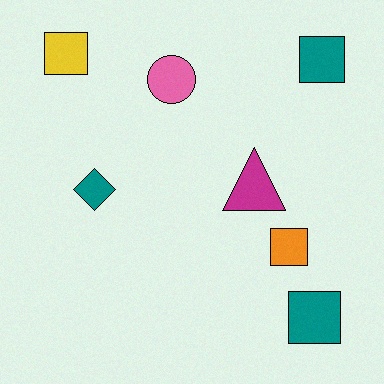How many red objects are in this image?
There are no red objects.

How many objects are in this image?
There are 7 objects.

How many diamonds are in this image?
There is 1 diamond.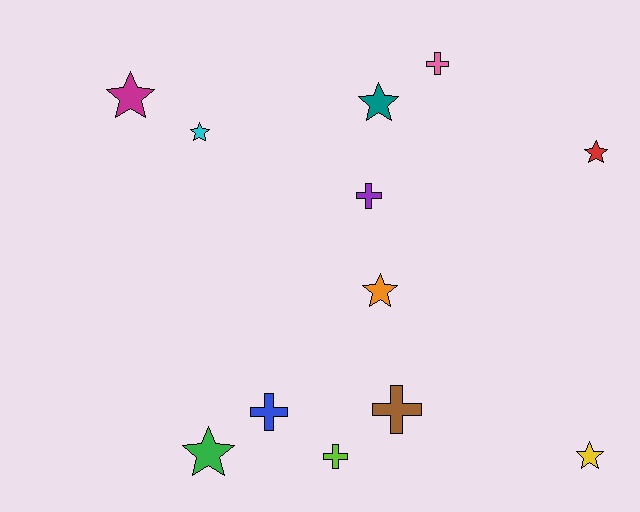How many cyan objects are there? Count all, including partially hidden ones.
There is 1 cyan object.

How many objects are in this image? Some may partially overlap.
There are 12 objects.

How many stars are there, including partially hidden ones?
There are 7 stars.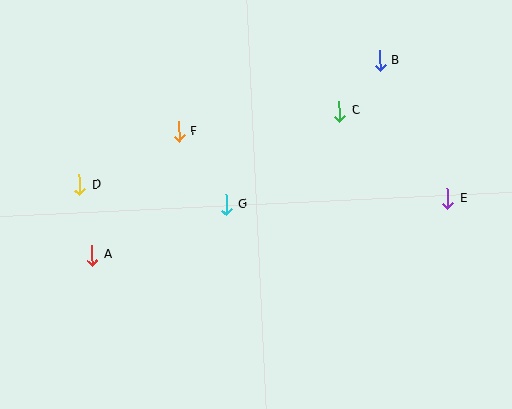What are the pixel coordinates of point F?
Point F is at (179, 131).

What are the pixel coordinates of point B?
Point B is at (380, 61).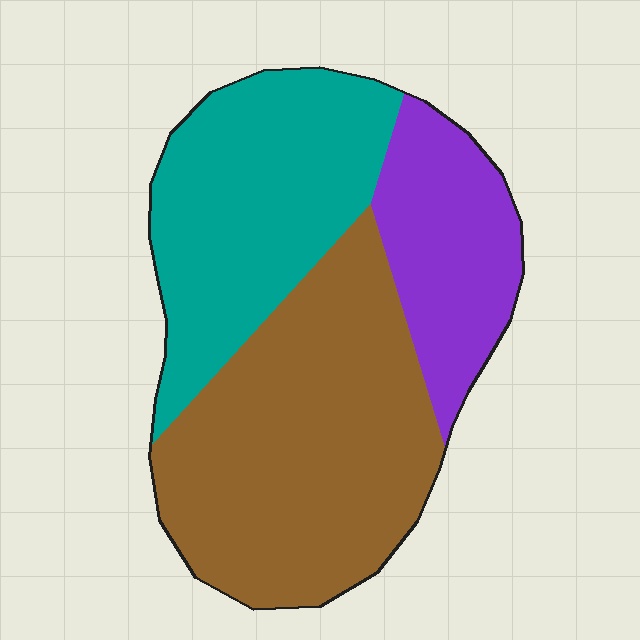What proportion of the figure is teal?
Teal takes up between a quarter and a half of the figure.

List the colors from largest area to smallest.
From largest to smallest: brown, teal, purple.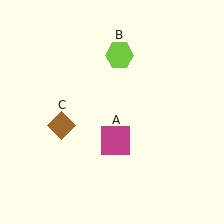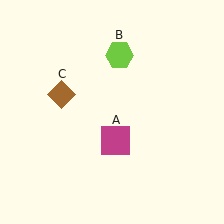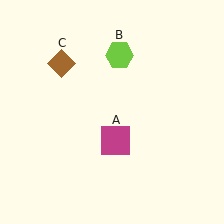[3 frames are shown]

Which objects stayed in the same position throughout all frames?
Magenta square (object A) and lime hexagon (object B) remained stationary.